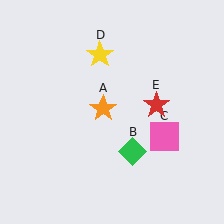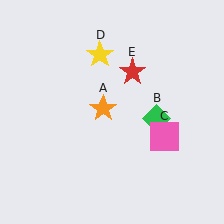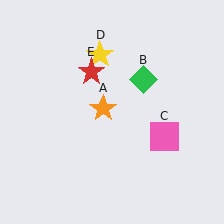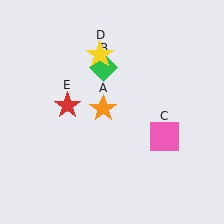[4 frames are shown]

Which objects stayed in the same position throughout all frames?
Orange star (object A) and pink square (object C) and yellow star (object D) remained stationary.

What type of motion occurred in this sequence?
The green diamond (object B), red star (object E) rotated counterclockwise around the center of the scene.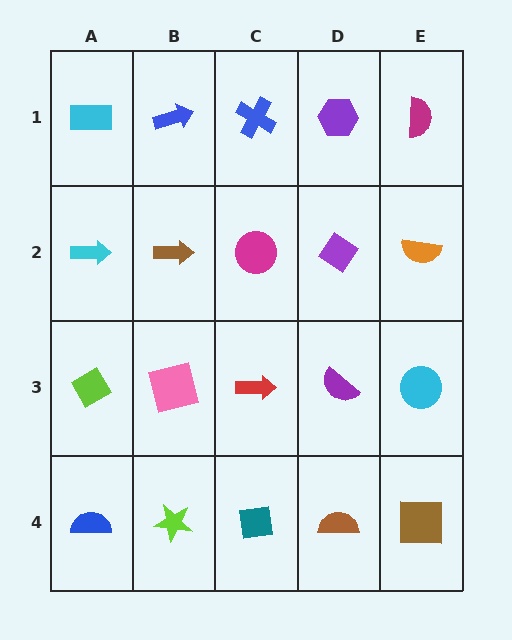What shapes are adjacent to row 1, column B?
A brown arrow (row 2, column B), a cyan rectangle (row 1, column A), a blue cross (row 1, column C).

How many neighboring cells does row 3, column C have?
4.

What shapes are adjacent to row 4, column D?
A purple semicircle (row 3, column D), a teal square (row 4, column C), a brown square (row 4, column E).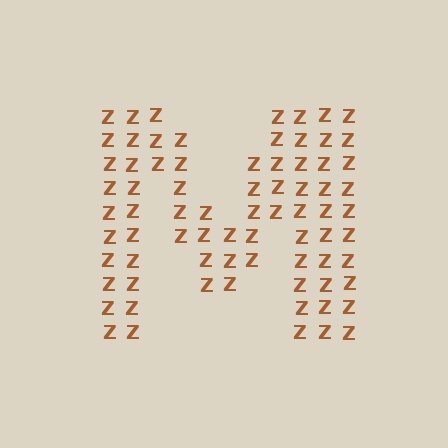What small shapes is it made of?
It is made of small letter Z's.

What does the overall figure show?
The overall figure shows the letter M.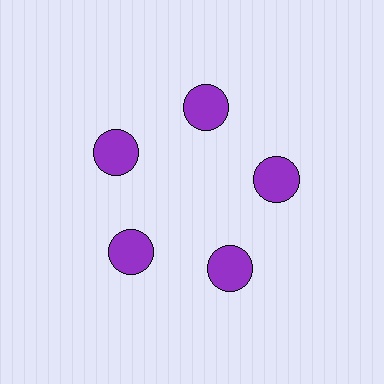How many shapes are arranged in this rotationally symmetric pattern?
There are 5 shapes, arranged in 5 groups of 1.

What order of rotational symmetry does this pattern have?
This pattern has 5-fold rotational symmetry.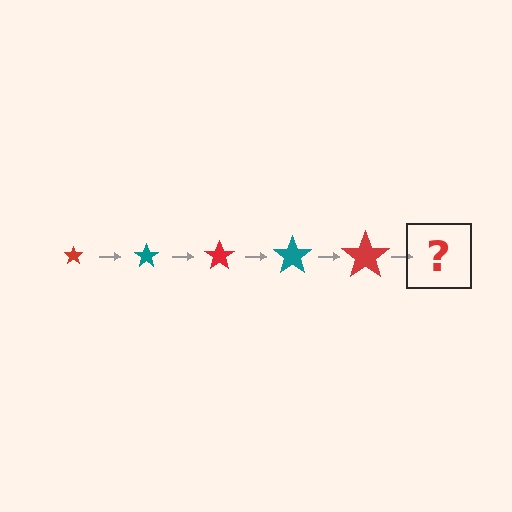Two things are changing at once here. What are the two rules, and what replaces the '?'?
The two rules are that the star grows larger each step and the color cycles through red and teal. The '?' should be a teal star, larger than the previous one.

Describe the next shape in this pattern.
It should be a teal star, larger than the previous one.